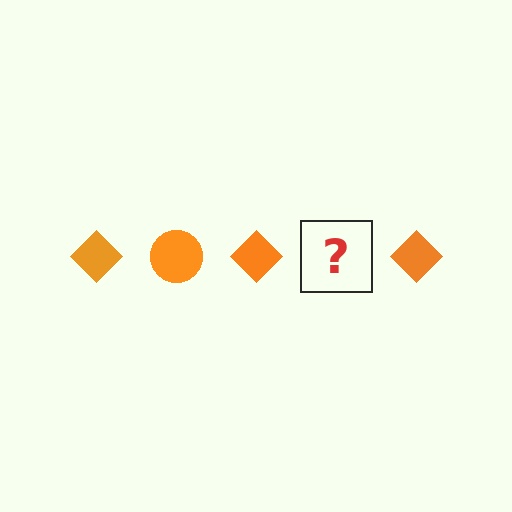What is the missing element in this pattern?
The missing element is an orange circle.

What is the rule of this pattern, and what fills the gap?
The rule is that the pattern cycles through diamond, circle shapes in orange. The gap should be filled with an orange circle.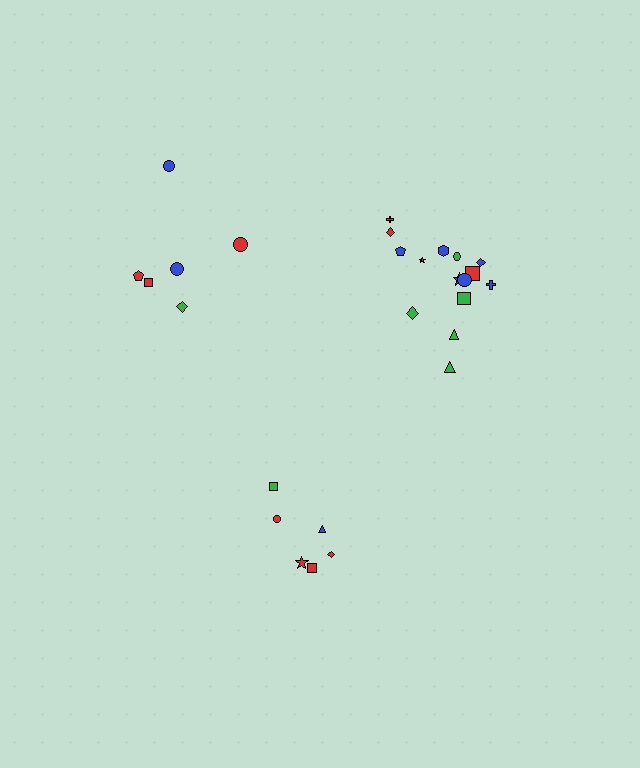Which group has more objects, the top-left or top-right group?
The top-right group.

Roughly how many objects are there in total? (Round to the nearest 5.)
Roughly 25 objects in total.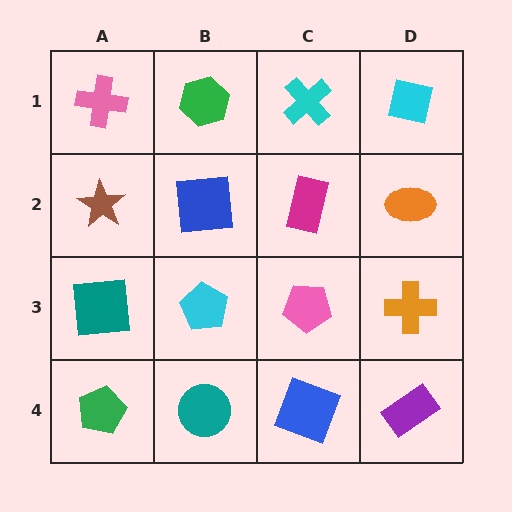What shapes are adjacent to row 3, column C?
A magenta rectangle (row 2, column C), a blue square (row 4, column C), a cyan pentagon (row 3, column B), an orange cross (row 3, column D).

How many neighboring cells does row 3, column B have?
4.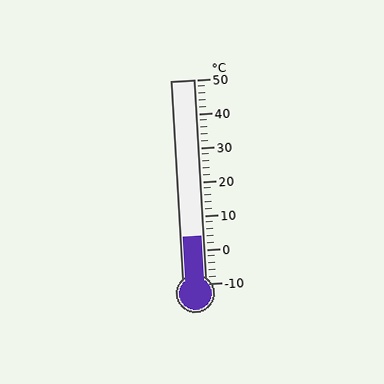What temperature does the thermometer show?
The thermometer shows approximately 4°C.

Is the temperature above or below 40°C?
The temperature is below 40°C.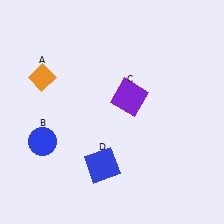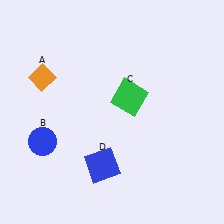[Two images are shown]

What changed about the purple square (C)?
In Image 1, C is purple. In Image 2, it changed to green.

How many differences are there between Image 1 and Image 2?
There is 1 difference between the two images.